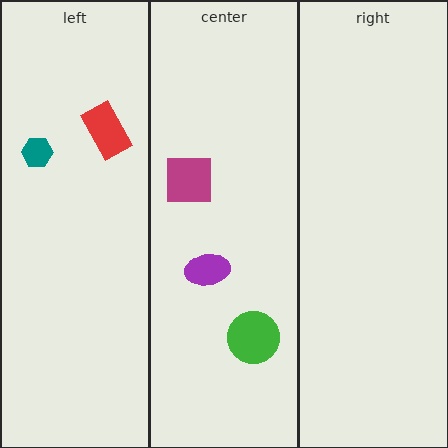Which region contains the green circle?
The center region.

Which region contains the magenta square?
The center region.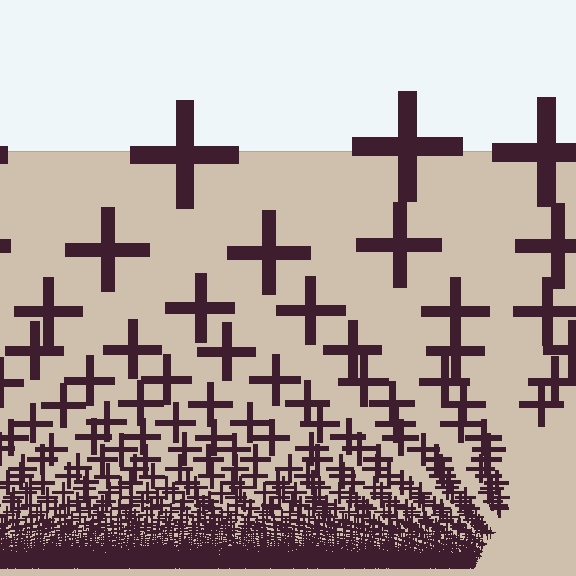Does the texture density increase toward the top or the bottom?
Density increases toward the bottom.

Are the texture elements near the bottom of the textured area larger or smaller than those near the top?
Smaller. The gradient is inverted — elements near the bottom are smaller and denser.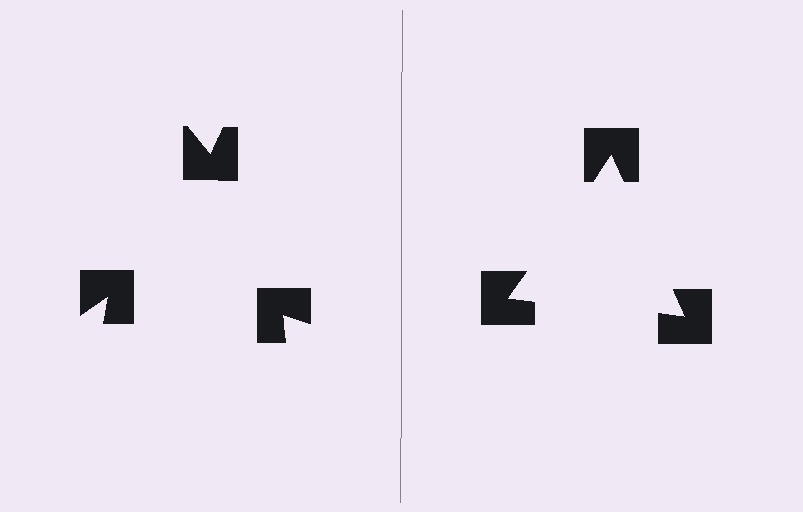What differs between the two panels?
The notched squares are positioned identically on both sides; only the wedge orientations differ. On the right they align to a triangle; on the left they are misaligned.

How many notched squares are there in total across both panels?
6 — 3 on each side.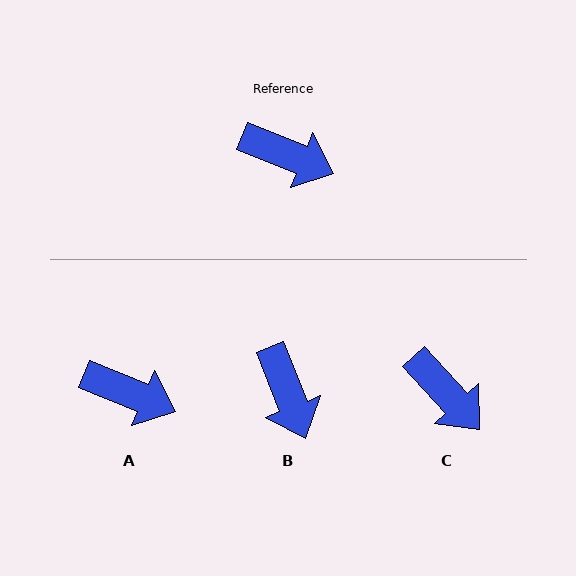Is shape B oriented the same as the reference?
No, it is off by about 47 degrees.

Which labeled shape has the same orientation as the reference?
A.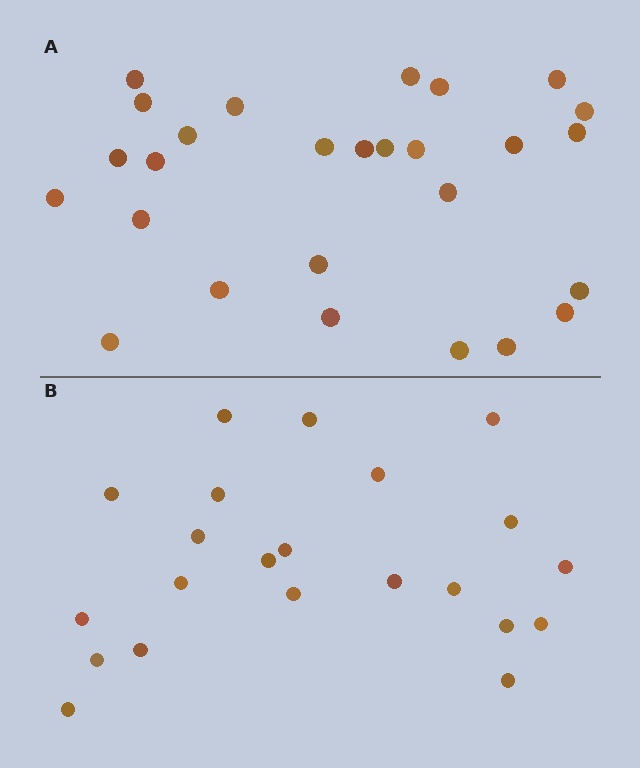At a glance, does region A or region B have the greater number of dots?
Region A (the top region) has more dots.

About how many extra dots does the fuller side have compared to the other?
Region A has about 5 more dots than region B.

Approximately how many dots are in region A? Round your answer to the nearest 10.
About 30 dots. (The exact count is 27, which rounds to 30.)